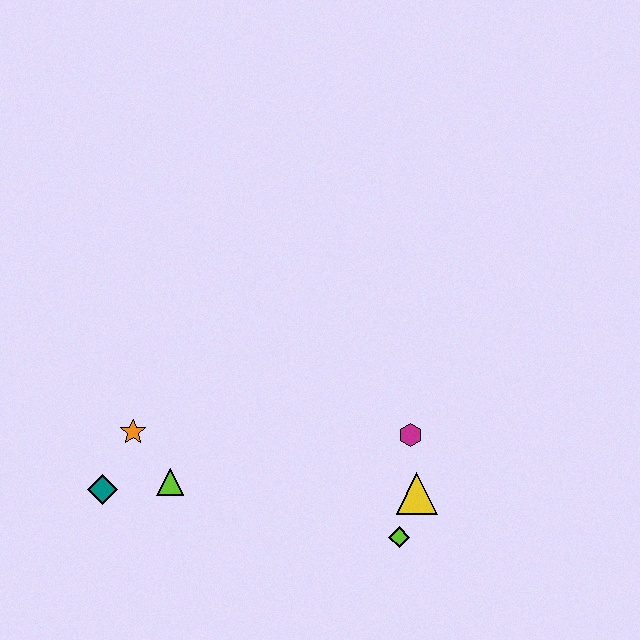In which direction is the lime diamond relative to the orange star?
The lime diamond is to the right of the orange star.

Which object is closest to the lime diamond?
The yellow triangle is closest to the lime diamond.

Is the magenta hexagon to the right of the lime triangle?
Yes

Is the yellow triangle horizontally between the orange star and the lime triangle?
No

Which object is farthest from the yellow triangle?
The teal diamond is farthest from the yellow triangle.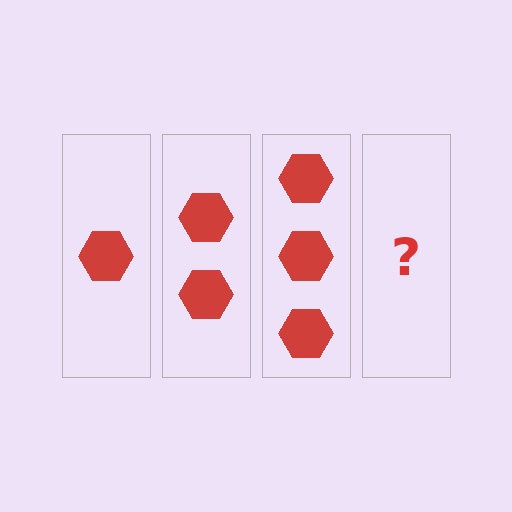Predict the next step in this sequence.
The next step is 4 hexagons.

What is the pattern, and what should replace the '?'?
The pattern is that each step adds one more hexagon. The '?' should be 4 hexagons.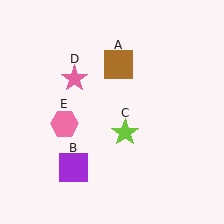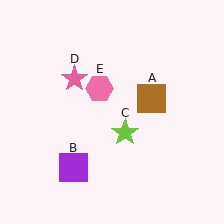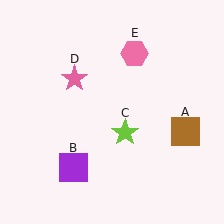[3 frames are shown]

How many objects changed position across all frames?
2 objects changed position: brown square (object A), pink hexagon (object E).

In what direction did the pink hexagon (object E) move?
The pink hexagon (object E) moved up and to the right.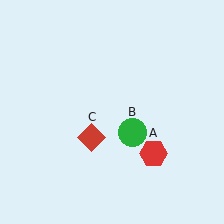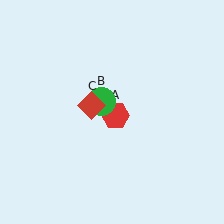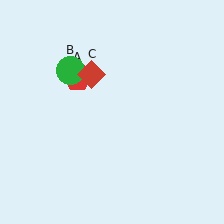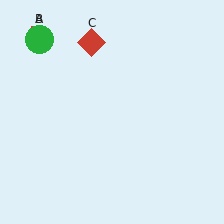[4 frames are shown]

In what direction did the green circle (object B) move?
The green circle (object B) moved up and to the left.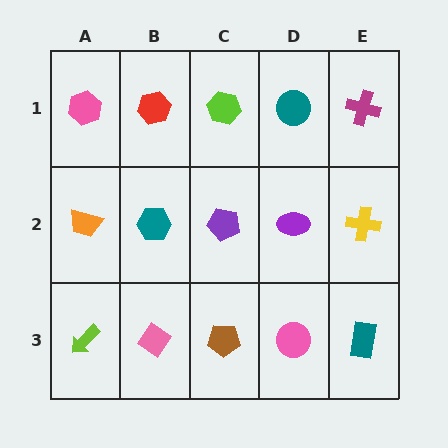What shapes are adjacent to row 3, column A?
An orange trapezoid (row 2, column A), a pink diamond (row 3, column B).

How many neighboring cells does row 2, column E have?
3.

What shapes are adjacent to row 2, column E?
A magenta cross (row 1, column E), a teal rectangle (row 3, column E), a purple ellipse (row 2, column D).